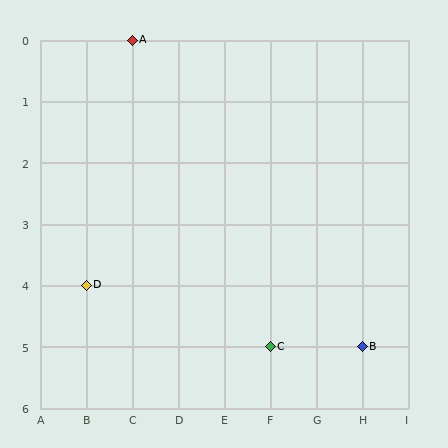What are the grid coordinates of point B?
Point B is at grid coordinates (H, 5).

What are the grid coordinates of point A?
Point A is at grid coordinates (C, 0).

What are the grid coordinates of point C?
Point C is at grid coordinates (F, 5).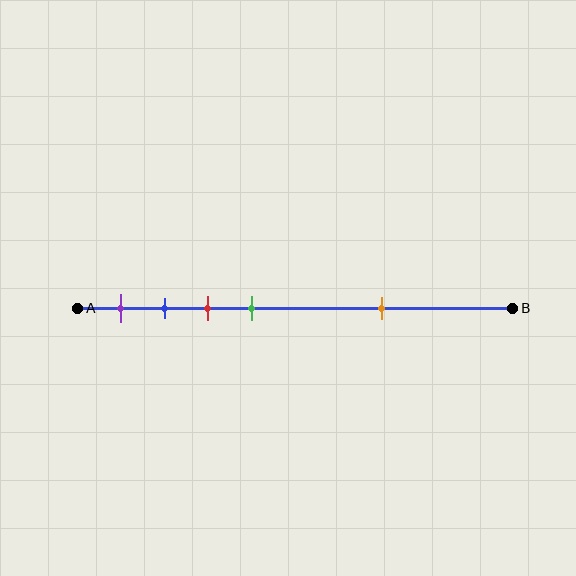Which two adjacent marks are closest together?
The blue and red marks are the closest adjacent pair.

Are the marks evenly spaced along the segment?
No, the marks are not evenly spaced.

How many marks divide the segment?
There are 5 marks dividing the segment.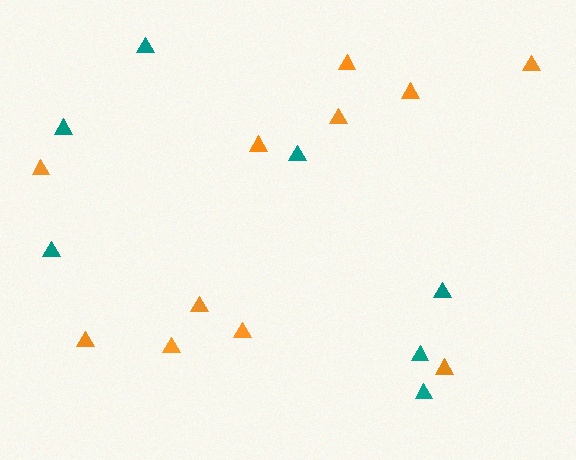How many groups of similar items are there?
There are 2 groups: one group of orange triangles (11) and one group of teal triangles (7).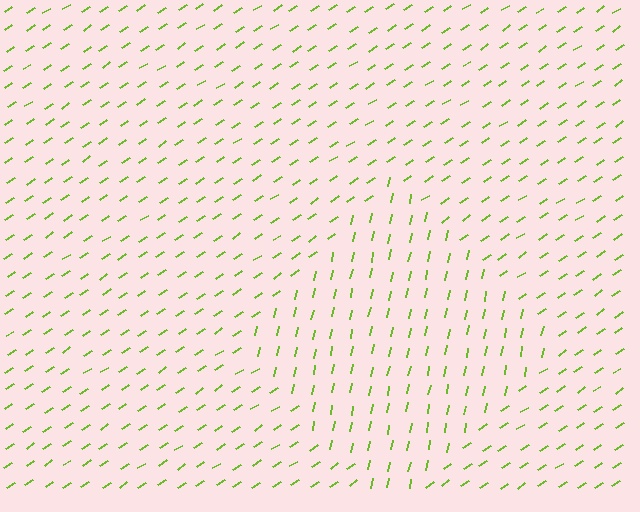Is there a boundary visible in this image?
Yes, there is a texture boundary formed by a change in line orientation.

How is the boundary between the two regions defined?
The boundary is defined purely by a change in line orientation (approximately 45 degrees difference). All lines are the same color and thickness.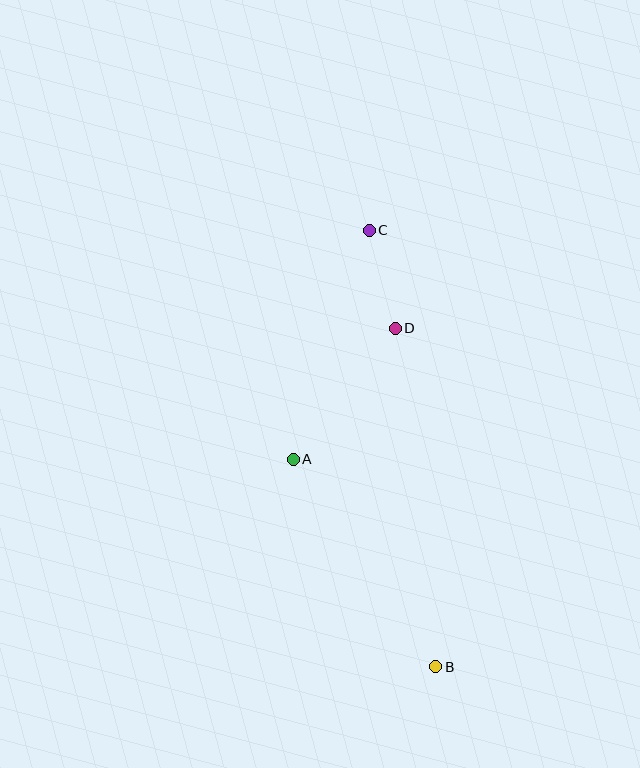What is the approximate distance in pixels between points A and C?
The distance between A and C is approximately 242 pixels.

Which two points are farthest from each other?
Points B and C are farthest from each other.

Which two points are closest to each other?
Points C and D are closest to each other.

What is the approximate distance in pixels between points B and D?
The distance between B and D is approximately 341 pixels.